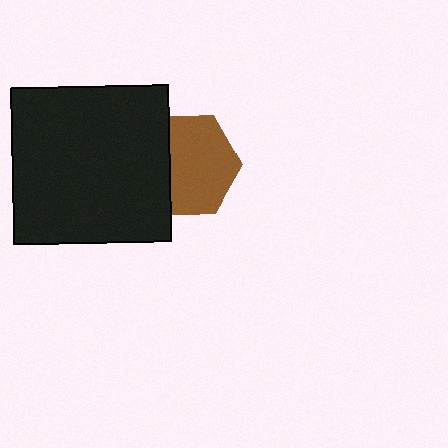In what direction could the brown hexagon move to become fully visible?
The brown hexagon could move right. That would shift it out from behind the black square entirely.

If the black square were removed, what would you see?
You would see the complete brown hexagon.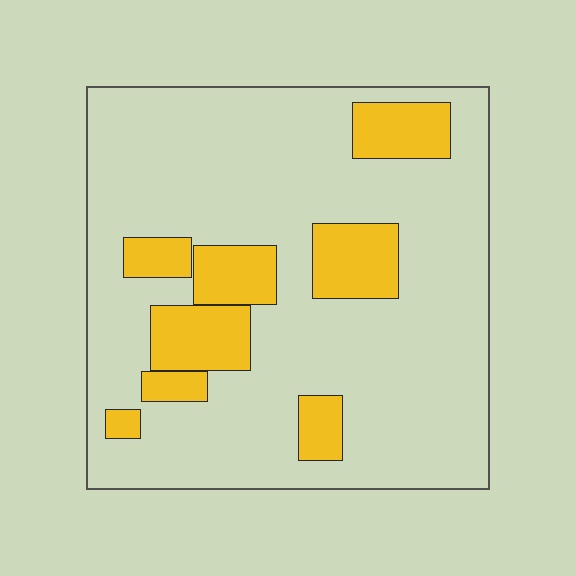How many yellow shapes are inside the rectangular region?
8.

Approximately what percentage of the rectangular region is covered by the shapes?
Approximately 20%.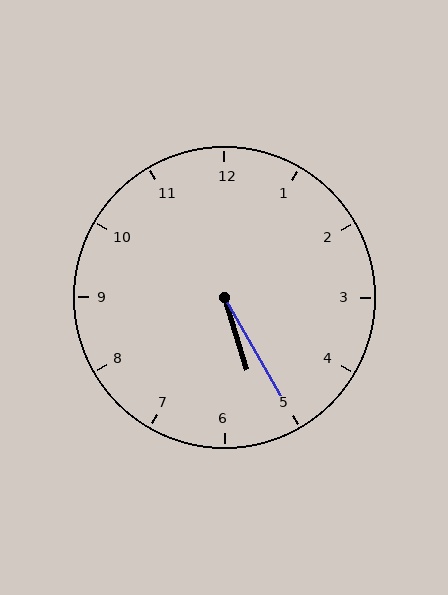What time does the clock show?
5:25.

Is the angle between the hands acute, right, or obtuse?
It is acute.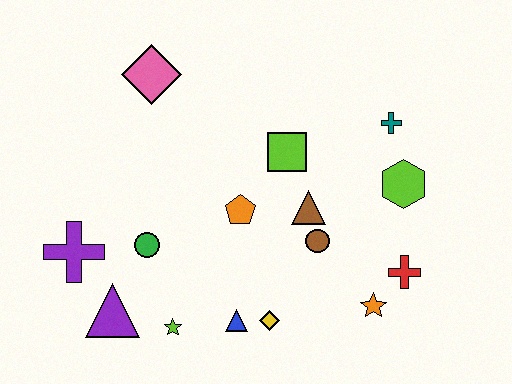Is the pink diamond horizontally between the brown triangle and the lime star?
No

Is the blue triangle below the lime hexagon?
Yes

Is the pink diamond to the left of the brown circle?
Yes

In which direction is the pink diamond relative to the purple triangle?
The pink diamond is above the purple triangle.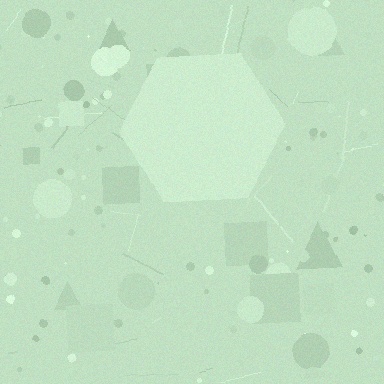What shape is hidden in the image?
A hexagon is hidden in the image.